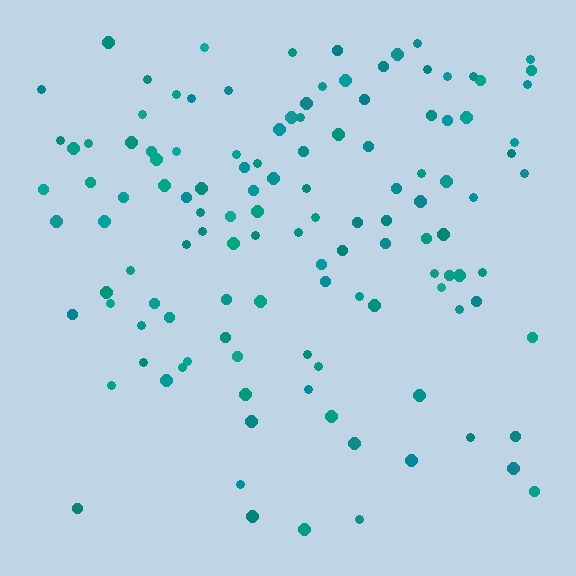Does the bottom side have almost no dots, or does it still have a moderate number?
Still a moderate number, just noticeably fewer than the top.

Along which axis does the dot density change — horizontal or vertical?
Vertical.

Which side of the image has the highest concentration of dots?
The top.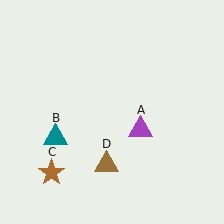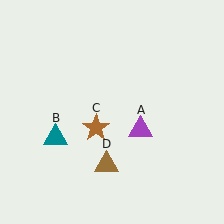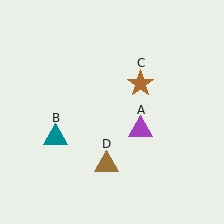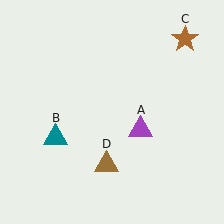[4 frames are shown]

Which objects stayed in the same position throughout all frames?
Purple triangle (object A) and teal triangle (object B) and brown triangle (object D) remained stationary.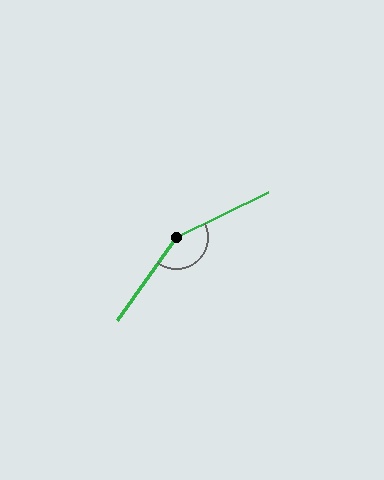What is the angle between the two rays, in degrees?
Approximately 151 degrees.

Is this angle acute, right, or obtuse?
It is obtuse.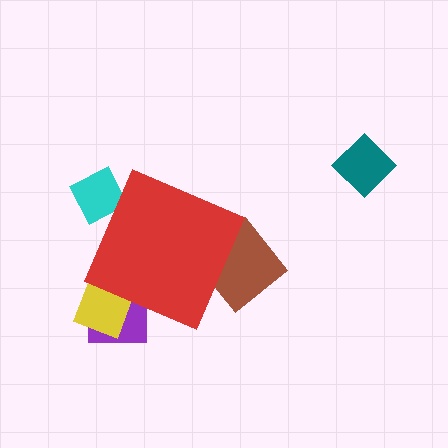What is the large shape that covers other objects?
A red diamond.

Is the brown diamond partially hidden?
Yes, the brown diamond is partially hidden behind the red diamond.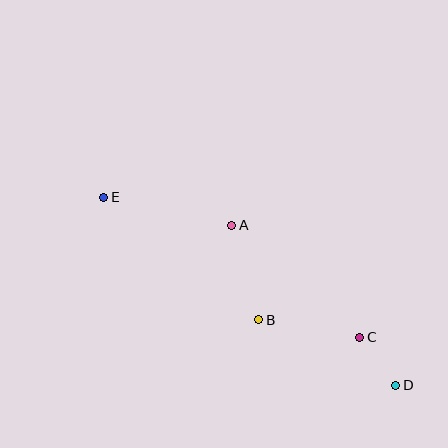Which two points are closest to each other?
Points C and D are closest to each other.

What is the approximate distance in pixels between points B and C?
The distance between B and C is approximately 103 pixels.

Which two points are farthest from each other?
Points D and E are farthest from each other.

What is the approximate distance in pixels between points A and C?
The distance between A and C is approximately 170 pixels.